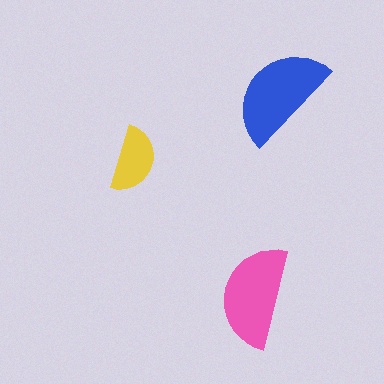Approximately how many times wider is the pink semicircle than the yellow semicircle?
About 1.5 times wider.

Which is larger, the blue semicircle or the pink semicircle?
The blue one.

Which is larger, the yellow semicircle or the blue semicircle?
The blue one.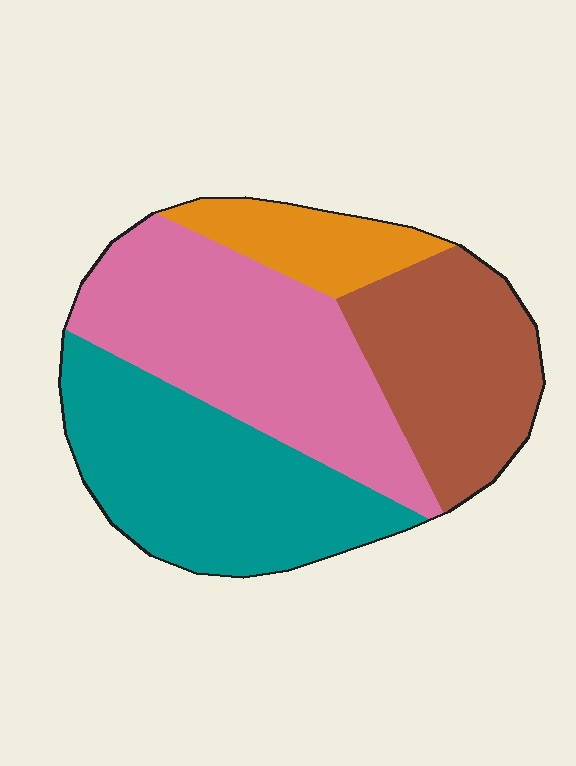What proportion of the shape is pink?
Pink covers about 35% of the shape.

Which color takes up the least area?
Orange, at roughly 10%.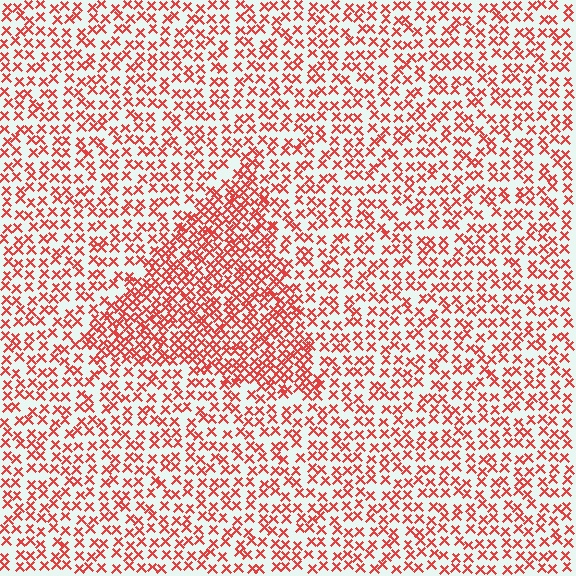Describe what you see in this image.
The image contains small red elements arranged at two different densities. A triangle-shaped region is visible where the elements are more densely packed than the surrounding area.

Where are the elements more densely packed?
The elements are more densely packed inside the triangle boundary.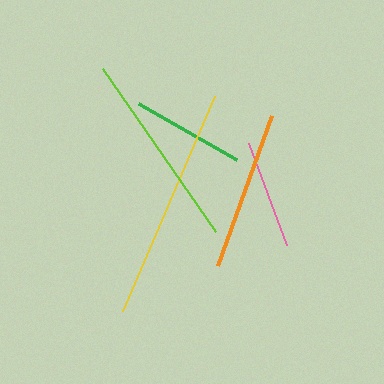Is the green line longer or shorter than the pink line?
The green line is longer than the pink line.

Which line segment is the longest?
The yellow line is the longest at approximately 234 pixels.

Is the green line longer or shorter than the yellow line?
The yellow line is longer than the green line.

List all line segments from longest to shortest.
From longest to shortest: yellow, lime, orange, green, pink.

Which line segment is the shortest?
The pink line is the shortest at approximately 109 pixels.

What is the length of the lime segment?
The lime segment is approximately 199 pixels long.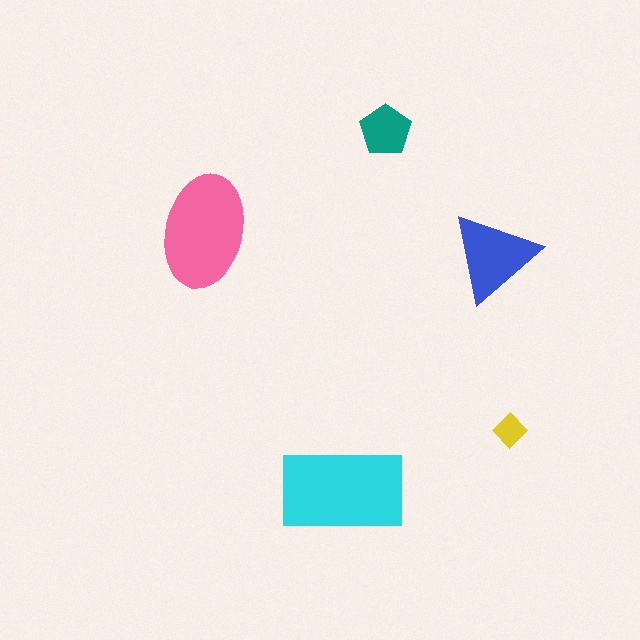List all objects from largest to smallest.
The cyan rectangle, the pink ellipse, the blue triangle, the teal pentagon, the yellow diamond.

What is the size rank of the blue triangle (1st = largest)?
3rd.